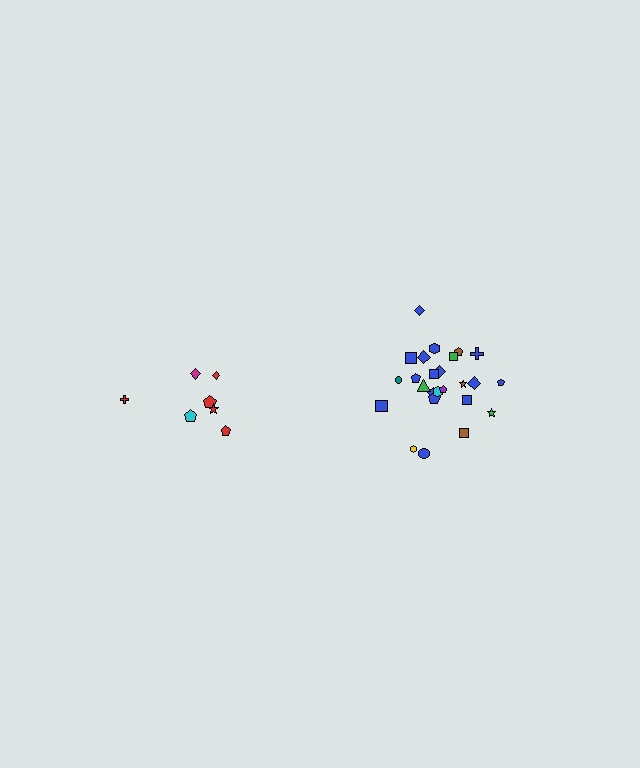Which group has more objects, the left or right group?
The right group.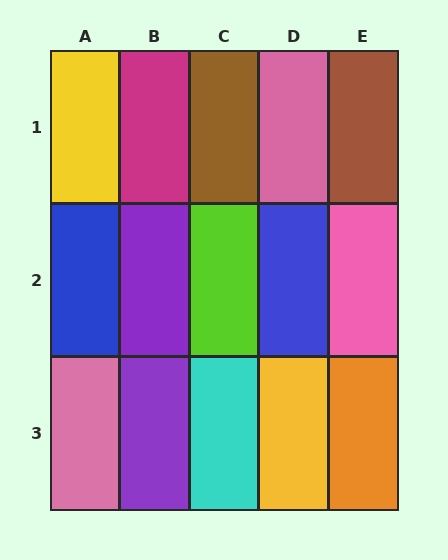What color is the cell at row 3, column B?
Purple.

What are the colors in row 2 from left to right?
Blue, purple, lime, blue, pink.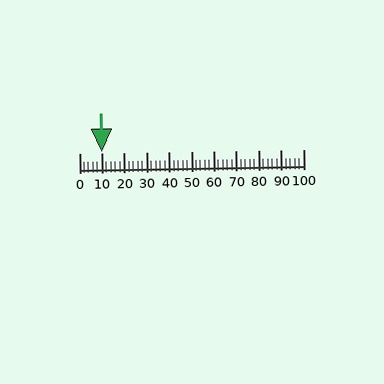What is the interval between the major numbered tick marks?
The major tick marks are spaced 10 units apart.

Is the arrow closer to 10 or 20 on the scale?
The arrow is closer to 10.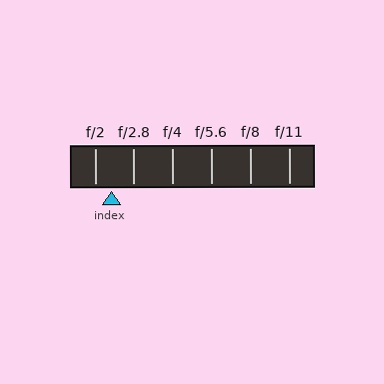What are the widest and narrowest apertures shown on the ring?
The widest aperture shown is f/2 and the narrowest is f/11.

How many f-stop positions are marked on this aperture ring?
There are 6 f-stop positions marked.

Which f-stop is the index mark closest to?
The index mark is closest to f/2.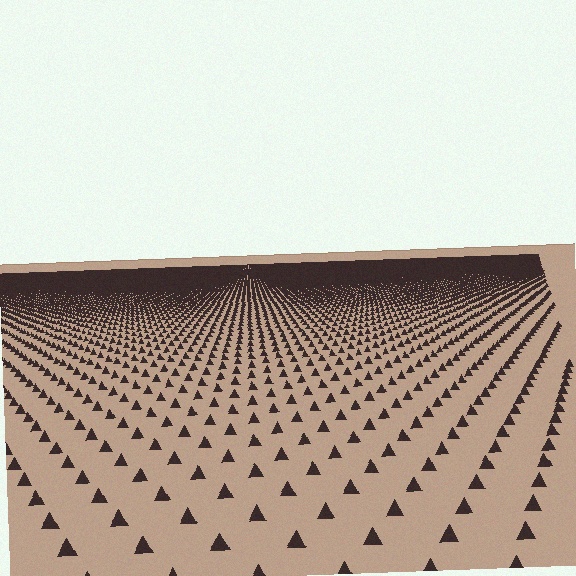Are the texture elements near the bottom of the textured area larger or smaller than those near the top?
Larger. Near the bottom, elements are closer to the viewer and appear at a bigger on-screen size.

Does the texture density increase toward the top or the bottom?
Density increases toward the top.